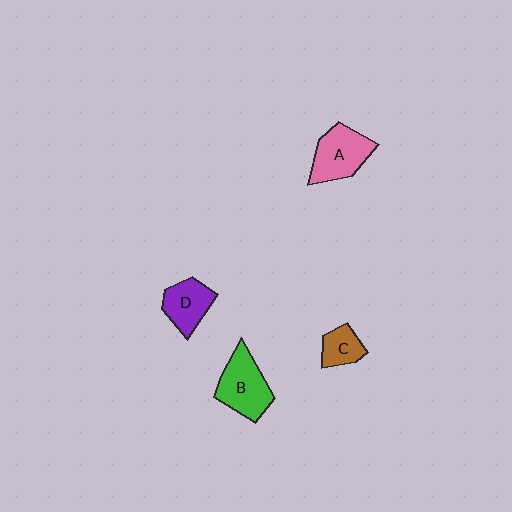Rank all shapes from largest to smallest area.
From largest to smallest: B (green), A (pink), D (purple), C (brown).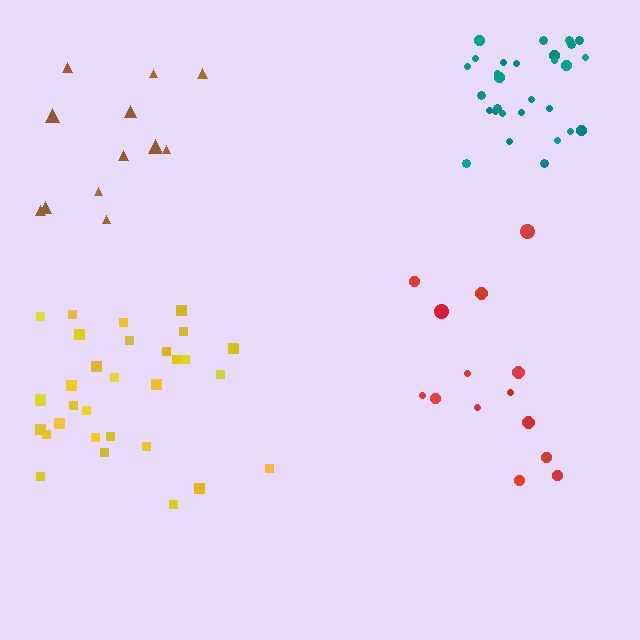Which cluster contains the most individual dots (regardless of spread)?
Yellow (31).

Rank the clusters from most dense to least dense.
teal, yellow, brown, red.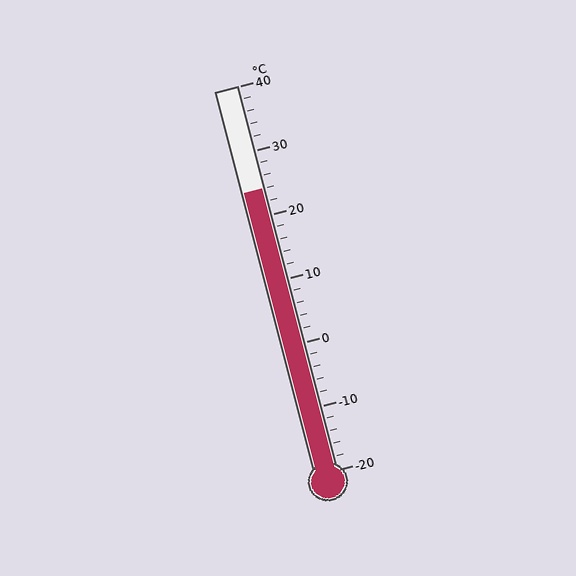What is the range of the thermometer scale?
The thermometer scale ranges from -20°C to 40°C.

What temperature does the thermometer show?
The thermometer shows approximately 24°C.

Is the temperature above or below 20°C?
The temperature is above 20°C.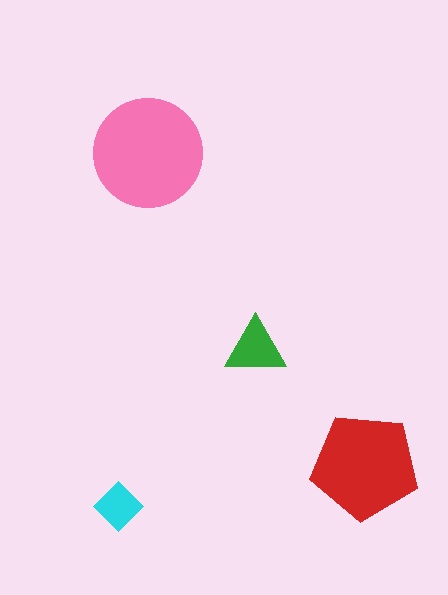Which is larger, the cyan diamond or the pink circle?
The pink circle.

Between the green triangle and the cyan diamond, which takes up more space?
The green triangle.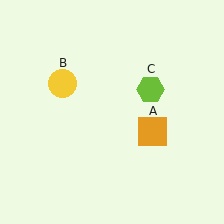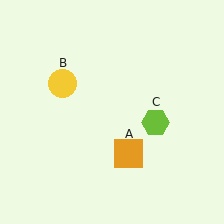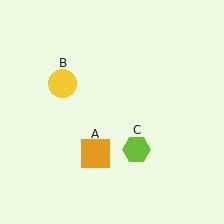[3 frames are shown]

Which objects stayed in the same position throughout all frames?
Yellow circle (object B) remained stationary.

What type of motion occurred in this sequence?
The orange square (object A), lime hexagon (object C) rotated clockwise around the center of the scene.